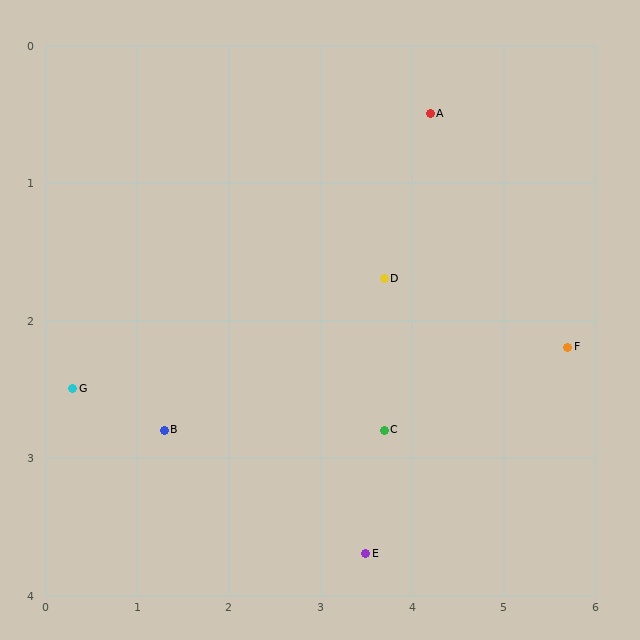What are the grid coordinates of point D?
Point D is at approximately (3.7, 1.7).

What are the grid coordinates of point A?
Point A is at approximately (4.2, 0.5).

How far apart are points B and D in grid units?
Points B and D are about 2.6 grid units apart.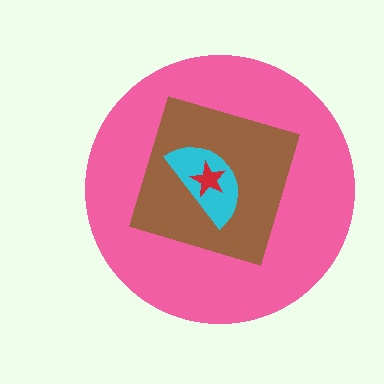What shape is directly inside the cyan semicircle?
The red star.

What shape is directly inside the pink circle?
The brown diamond.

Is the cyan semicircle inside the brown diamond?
Yes.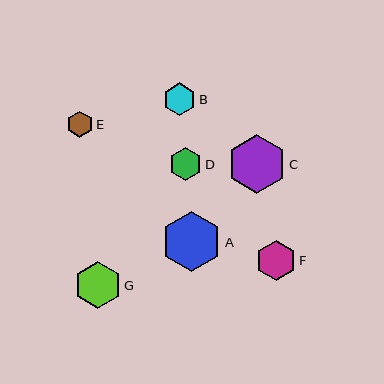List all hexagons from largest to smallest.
From largest to smallest: A, C, G, F, D, B, E.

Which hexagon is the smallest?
Hexagon E is the smallest with a size of approximately 26 pixels.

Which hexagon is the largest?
Hexagon A is the largest with a size of approximately 60 pixels.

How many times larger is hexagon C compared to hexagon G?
Hexagon C is approximately 1.2 times the size of hexagon G.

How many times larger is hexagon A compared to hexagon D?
Hexagon A is approximately 1.8 times the size of hexagon D.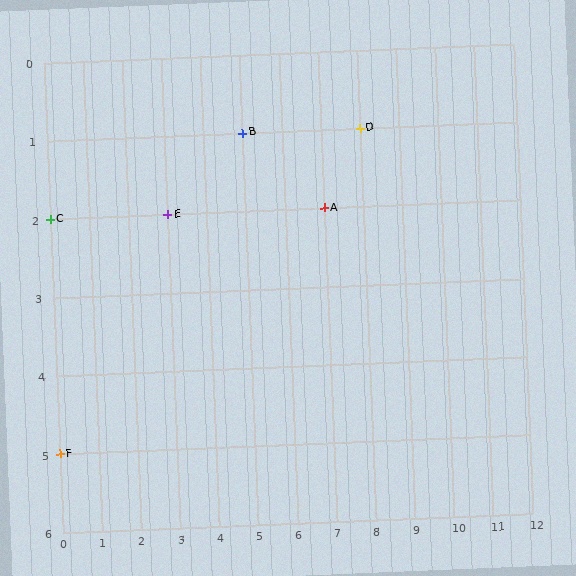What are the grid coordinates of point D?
Point D is at grid coordinates (8, 1).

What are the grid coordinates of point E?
Point E is at grid coordinates (3, 2).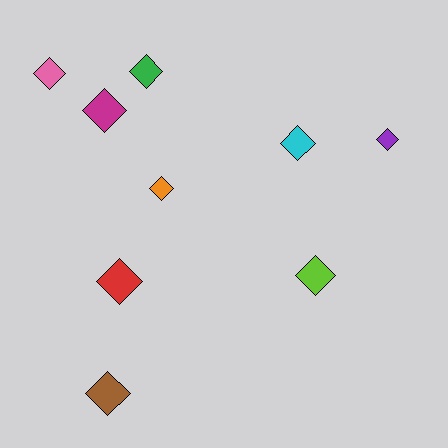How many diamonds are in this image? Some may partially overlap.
There are 9 diamonds.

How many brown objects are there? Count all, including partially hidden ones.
There is 1 brown object.